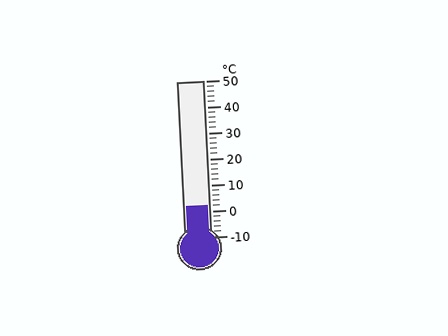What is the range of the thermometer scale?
The thermometer scale ranges from -10°C to 50°C.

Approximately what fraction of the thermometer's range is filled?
The thermometer is filled to approximately 20% of its range.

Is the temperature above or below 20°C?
The temperature is below 20°C.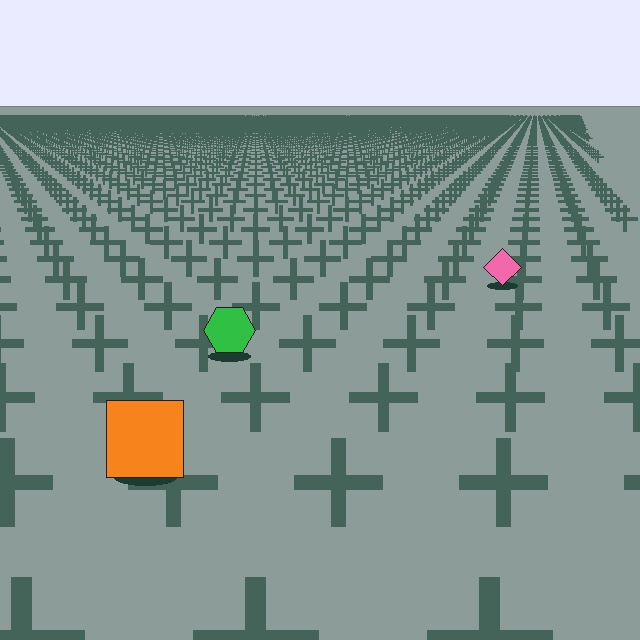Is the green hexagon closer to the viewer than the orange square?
No. The orange square is closer — you can tell from the texture gradient: the ground texture is coarser near it.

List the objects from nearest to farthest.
From nearest to farthest: the orange square, the green hexagon, the pink diamond.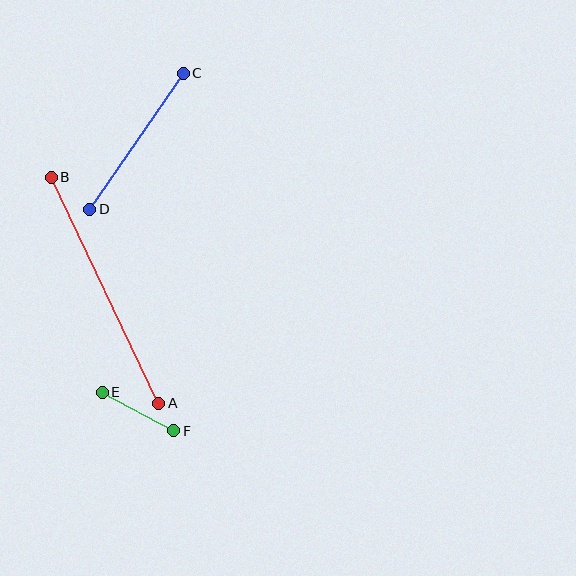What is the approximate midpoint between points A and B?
The midpoint is at approximately (105, 290) pixels.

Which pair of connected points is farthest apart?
Points A and B are farthest apart.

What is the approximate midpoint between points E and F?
The midpoint is at approximately (138, 411) pixels.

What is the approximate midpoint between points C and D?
The midpoint is at approximately (137, 141) pixels.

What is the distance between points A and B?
The distance is approximately 250 pixels.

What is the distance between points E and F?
The distance is approximately 81 pixels.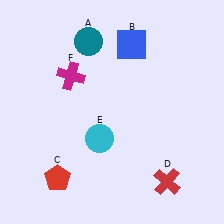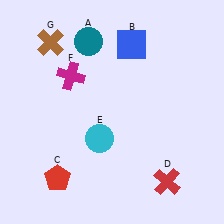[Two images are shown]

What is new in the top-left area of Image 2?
A brown cross (G) was added in the top-left area of Image 2.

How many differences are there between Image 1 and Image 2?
There is 1 difference between the two images.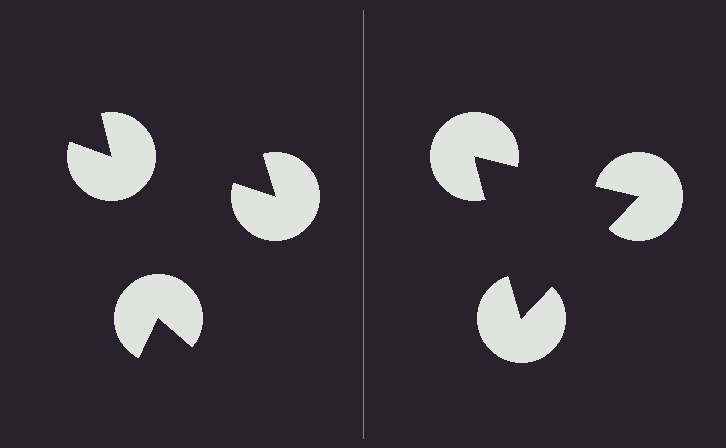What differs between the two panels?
The pac-man discs are positioned identically on both sides; only the wedge orientations differ. On the right they align to a triangle; on the left they are misaligned.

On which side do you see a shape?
An illusory triangle appears on the right side. On the left side the wedge cuts are rotated, so no coherent shape forms.